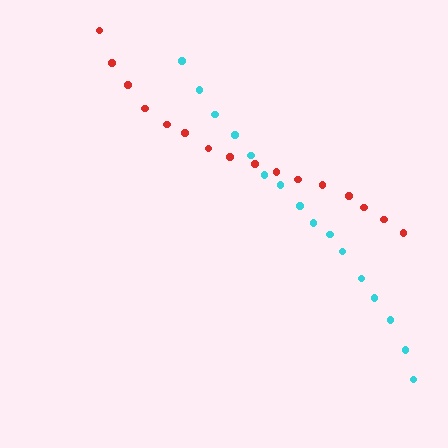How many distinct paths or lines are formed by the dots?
There are 2 distinct paths.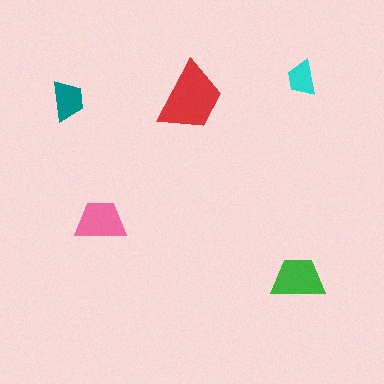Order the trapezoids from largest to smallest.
the red one, the green one, the pink one, the teal one, the cyan one.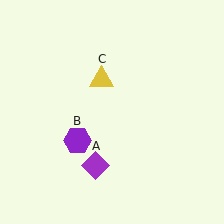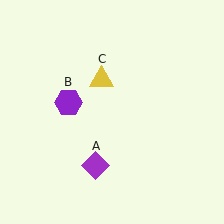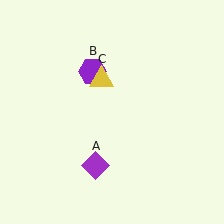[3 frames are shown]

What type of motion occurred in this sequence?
The purple hexagon (object B) rotated clockwise around the center of the scene.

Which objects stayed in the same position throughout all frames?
Purple diamond (object A) and yellow triangle (object C) remained stationary.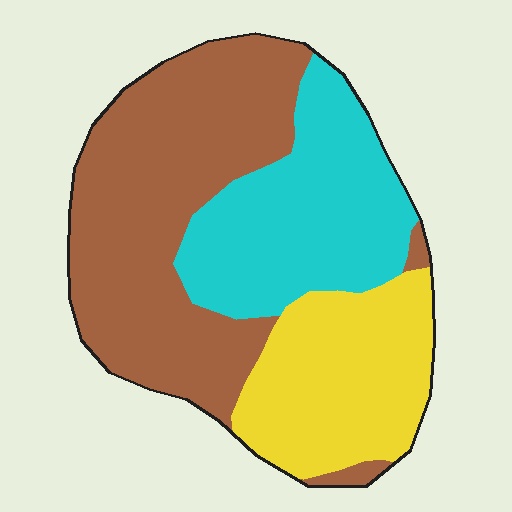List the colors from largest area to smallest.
From largest to smallest: brown, cyan, yellow.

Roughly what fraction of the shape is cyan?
Cyan takes up about one quarter (1/4) of the shape.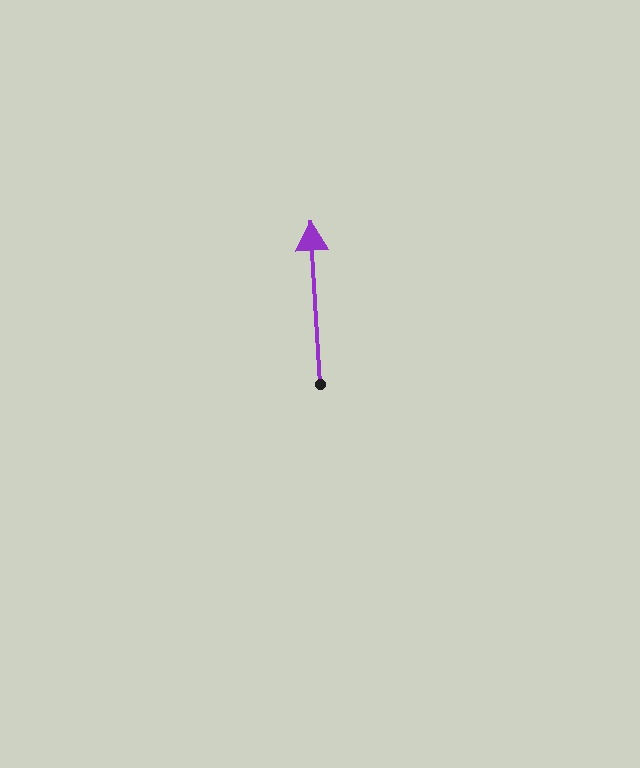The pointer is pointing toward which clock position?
Roughly 12 o'clock.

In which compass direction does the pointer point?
North.